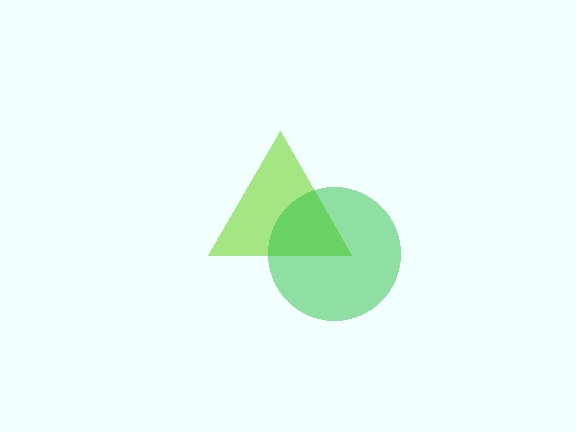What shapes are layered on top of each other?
The layered shapes are: a lime triangle, a green circle.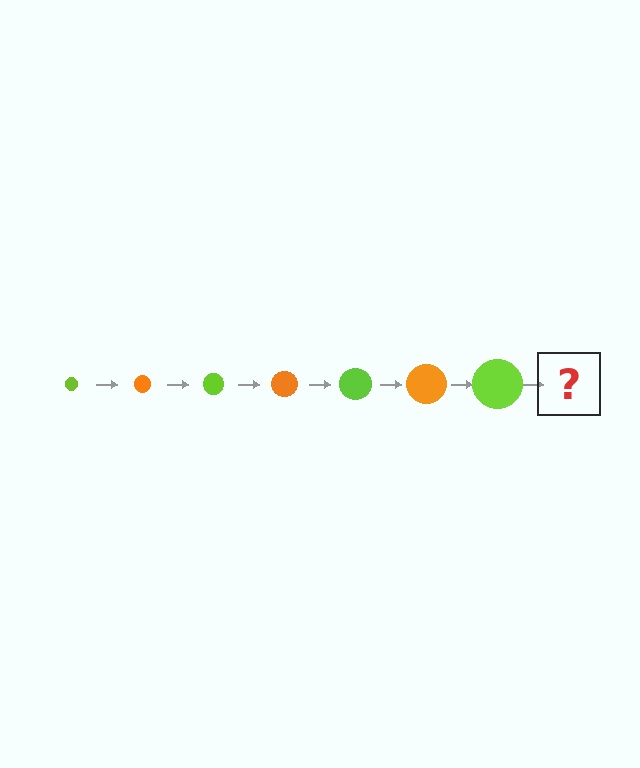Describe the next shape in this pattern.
It should be an orange circle, larger than the previous one.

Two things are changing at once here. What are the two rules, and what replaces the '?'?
The two rules are that the circle grows larger each step and the color cycles through lime and orange. The '?' should be an orange circle, larger than the previous one.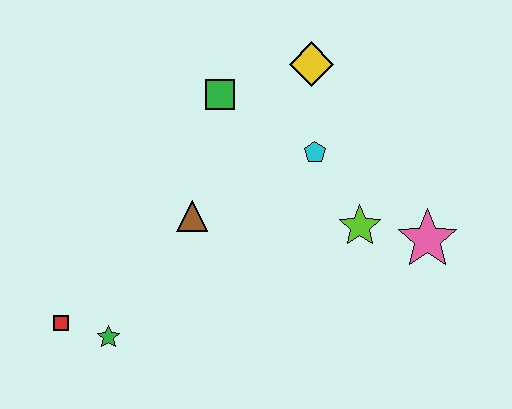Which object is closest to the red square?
The green star is closest to the red square.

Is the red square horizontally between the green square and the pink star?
No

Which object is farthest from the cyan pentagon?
The red square is farthest from the cyan pentagon.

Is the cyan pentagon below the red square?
No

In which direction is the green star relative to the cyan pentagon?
The green star is to the left of the cyan pentagon.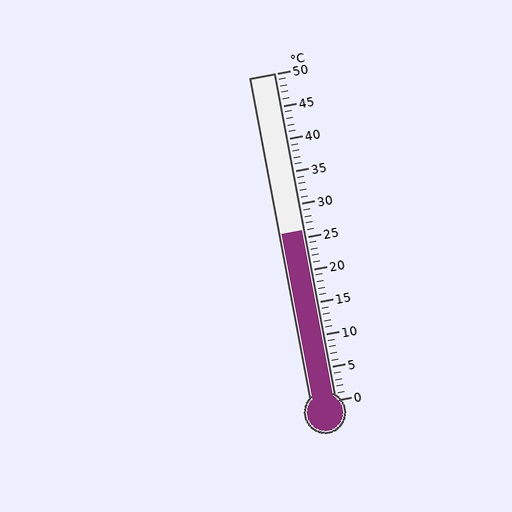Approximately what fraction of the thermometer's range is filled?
The thermometer is filled to approximately 50% of its range.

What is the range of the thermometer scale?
The thermometer scale ranges from 0°C to 50°C.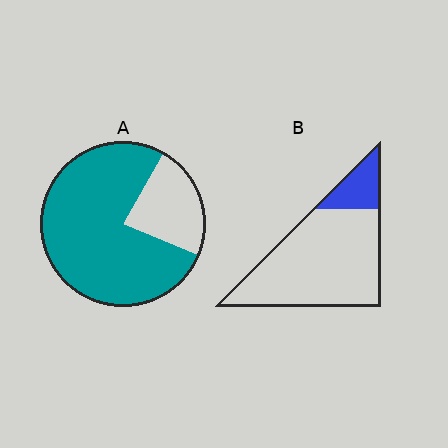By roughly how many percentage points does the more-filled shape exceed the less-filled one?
By roughly 60 percentage points (A over B).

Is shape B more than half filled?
No.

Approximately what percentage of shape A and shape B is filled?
A is approximately 75% and B is approximately 15%.